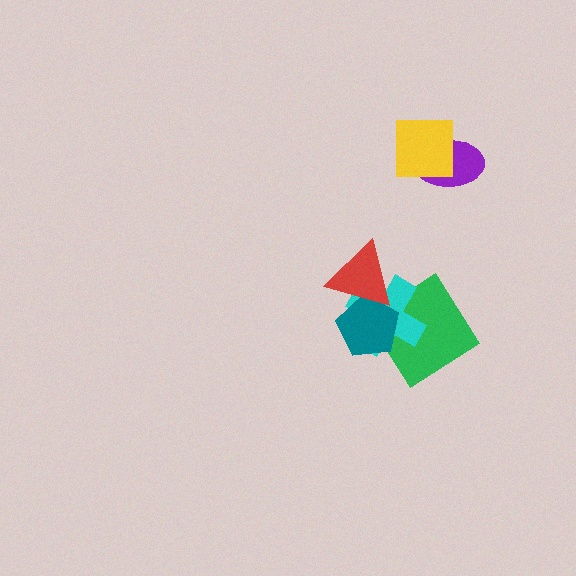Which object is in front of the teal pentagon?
The red triangle is in front of the teal pentagon.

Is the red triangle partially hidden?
No, no other shape covers it.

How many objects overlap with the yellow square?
1 object overlaps with the yellow square.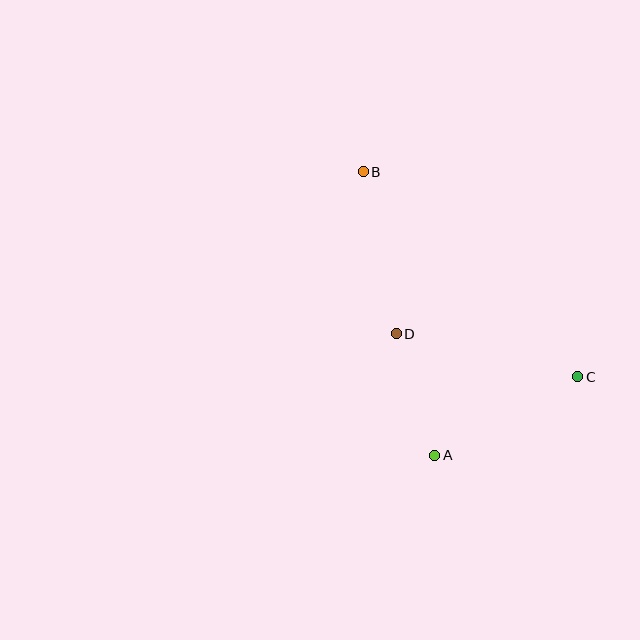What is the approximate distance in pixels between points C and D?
The distance between C and D is approximately 187 pixels.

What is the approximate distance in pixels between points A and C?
The distance between A and C is approximately 163 pixels.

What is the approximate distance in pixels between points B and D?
The distance between B and D is approximately 165 pixels.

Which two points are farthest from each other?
Points B and C are farthest from each other.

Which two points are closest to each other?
Points A and D are closest to each other.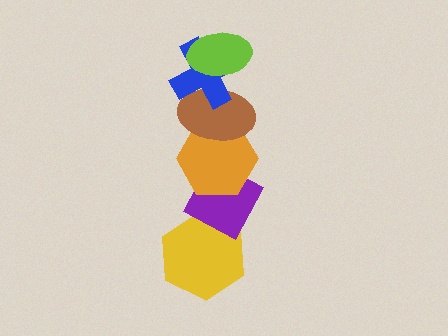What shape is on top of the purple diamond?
The orange hexagon is on top of the purple diamond.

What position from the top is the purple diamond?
The purple diamond is 5th from the top.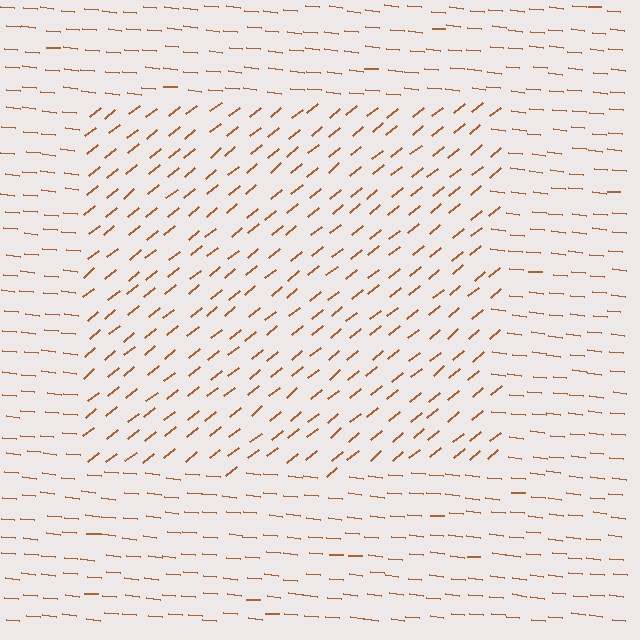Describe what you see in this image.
The image is filled with small brown line segments. A rectangle region in the image has lines oriented differently from the surrounding lines, creating a visible texture boundary.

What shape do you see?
I see a rectangle.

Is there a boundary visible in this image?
Yes, there is a texture boundary formed by a change in line orientation.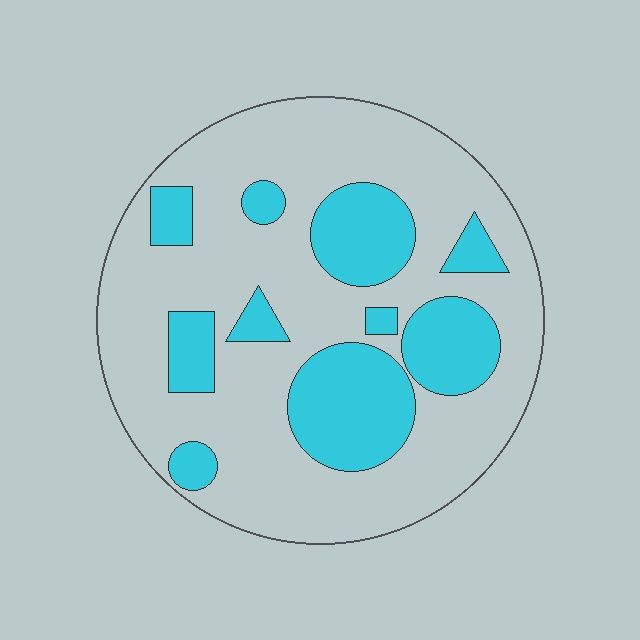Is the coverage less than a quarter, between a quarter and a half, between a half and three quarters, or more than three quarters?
Between a quarter and a half.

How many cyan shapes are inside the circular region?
10.